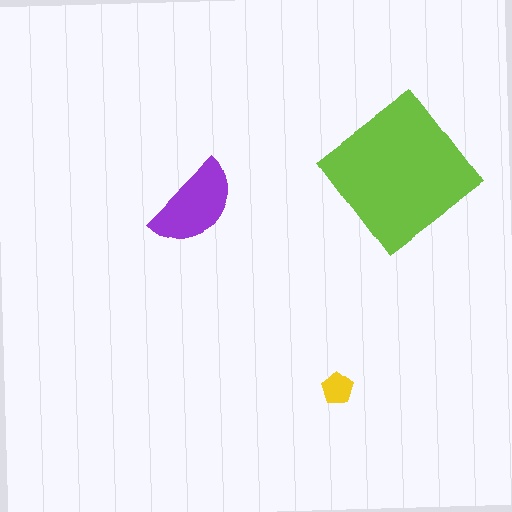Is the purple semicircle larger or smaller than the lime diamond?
Smaller.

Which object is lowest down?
The yellow pentagon is bottommost.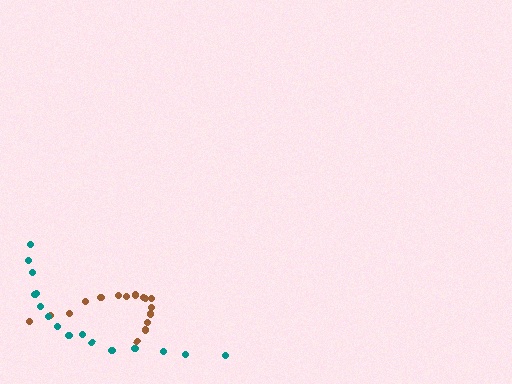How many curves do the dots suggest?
There are 2 distinct paths.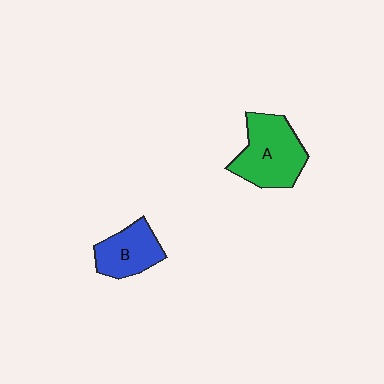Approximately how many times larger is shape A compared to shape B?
Approximately 1.5 times.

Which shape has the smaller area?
Shape B (blue).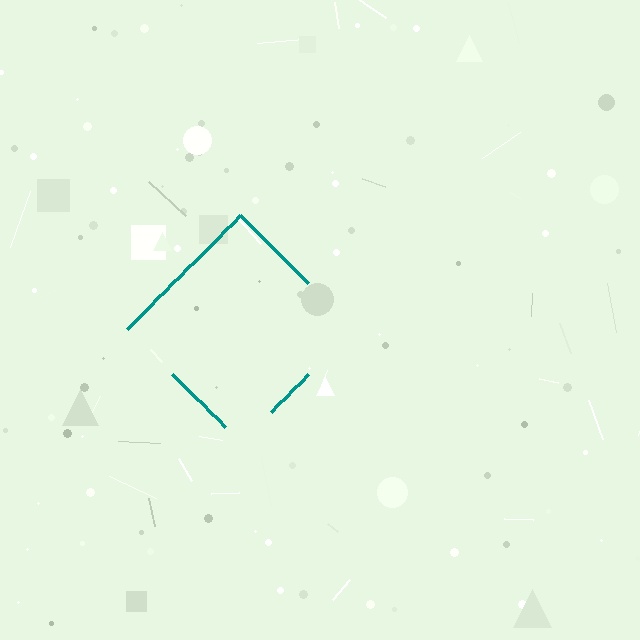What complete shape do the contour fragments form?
The contour fragments form a diamond.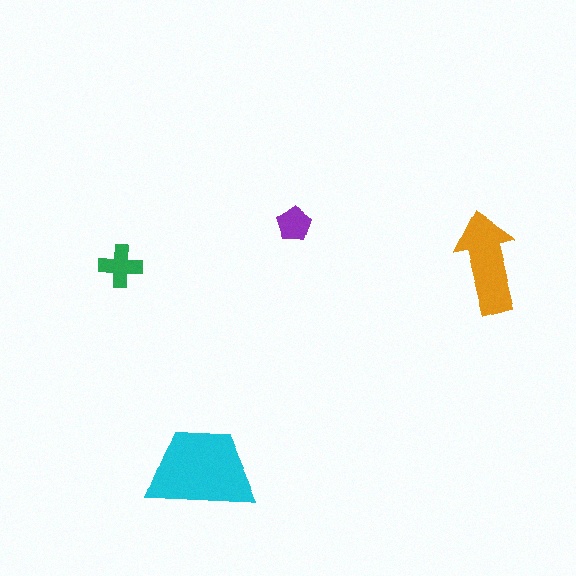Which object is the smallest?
The purple pentagon.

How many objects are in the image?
There are 4 objects in the image.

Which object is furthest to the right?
The orange arrow is rightmost.